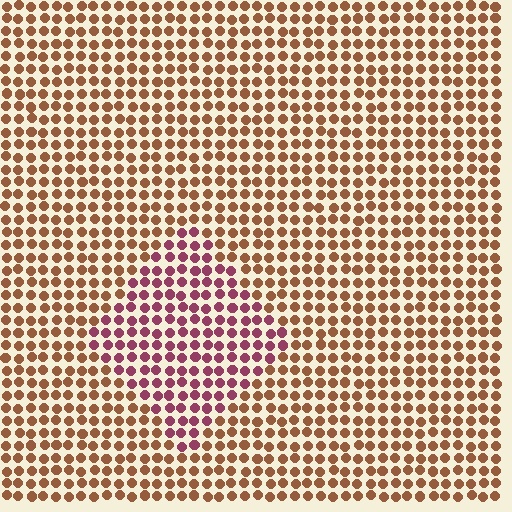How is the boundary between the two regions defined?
The boundary is defined purely by a slight shift in hue (about 47 degrees). Spacing, size, and orientation are identical on both sides.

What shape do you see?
I see a diamond.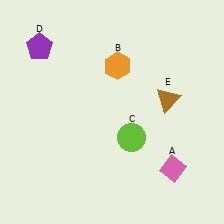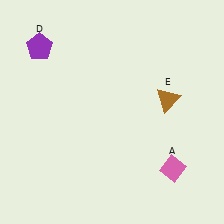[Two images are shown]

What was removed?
The orange hexagon (B), the lime circle (C) were removed in Image 2.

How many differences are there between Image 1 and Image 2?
There are 2 differences between the two images.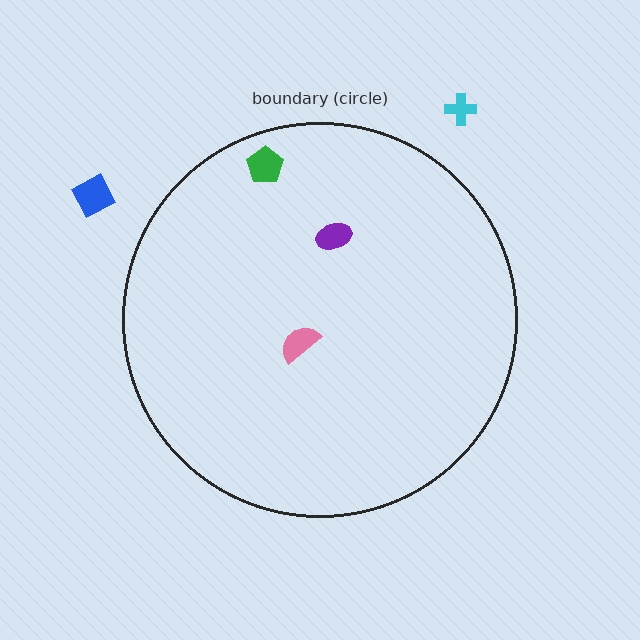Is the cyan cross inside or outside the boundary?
Outside.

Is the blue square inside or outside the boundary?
Outside.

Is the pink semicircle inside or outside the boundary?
Inside.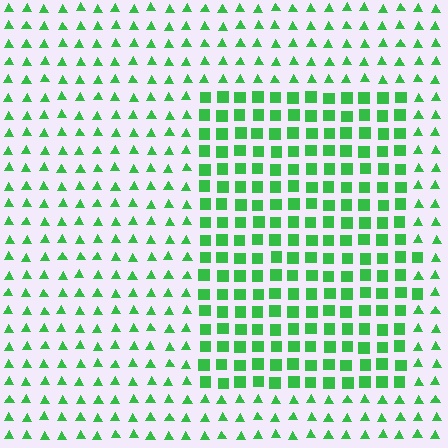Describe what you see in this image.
The image is filled with small green elements arranged in a uniform grid. A rectangle-shaped region contains squares, while the surrounding area contains triangles. The boundary is defined purely by the change in element shape.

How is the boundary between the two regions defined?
The boundary is defined by a change in element shape: squares inside vs. triangles outside. All elements share the same color and spacing.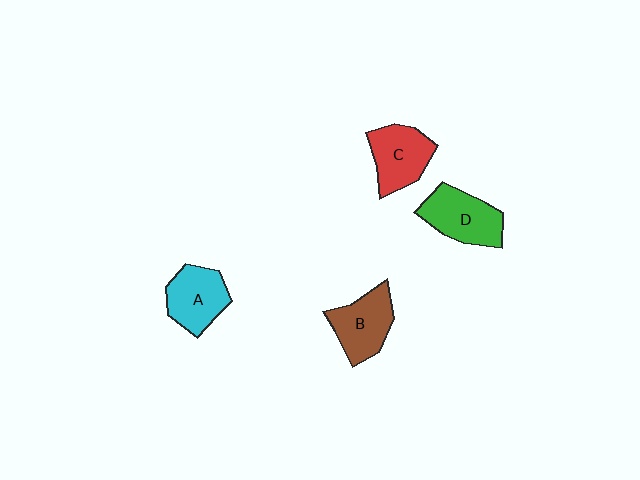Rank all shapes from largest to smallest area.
From largest to smallest: D (green), B (brown), C (red), A (cyan).